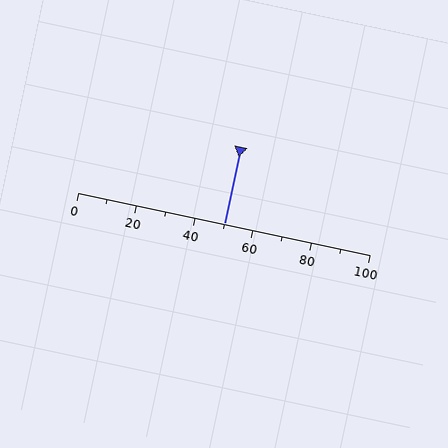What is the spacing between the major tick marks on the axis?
The major ticks are spaced 20 apart.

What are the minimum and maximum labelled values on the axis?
The axis runs from 0 to 100.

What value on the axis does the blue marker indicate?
The marker indicates approximately 50.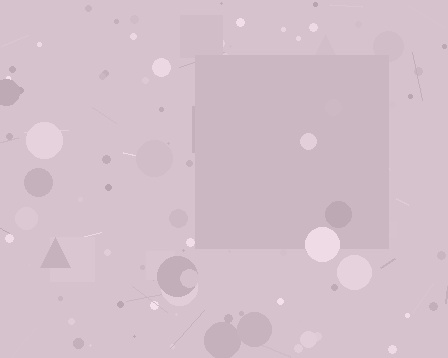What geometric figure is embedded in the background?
A square is embedded in the background.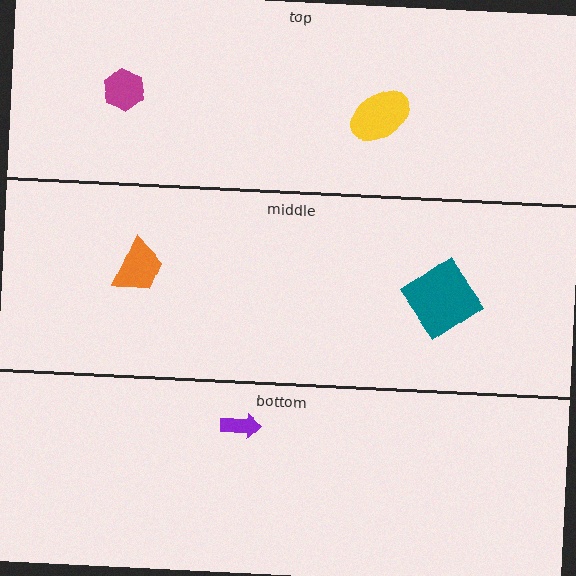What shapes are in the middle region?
The teal diamond, the orange trapezoid.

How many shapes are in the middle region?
2.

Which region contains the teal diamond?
The middle region.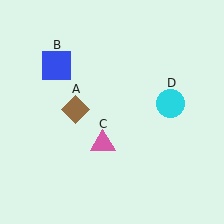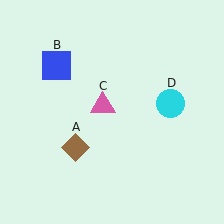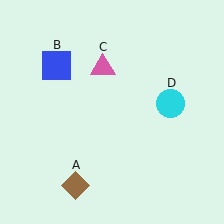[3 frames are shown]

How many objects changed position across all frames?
2 objects changed position: brown diamond (object A), pink triangle (object C).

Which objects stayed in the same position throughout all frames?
Blue square (object B) and cyan circle (object D) remained stationary.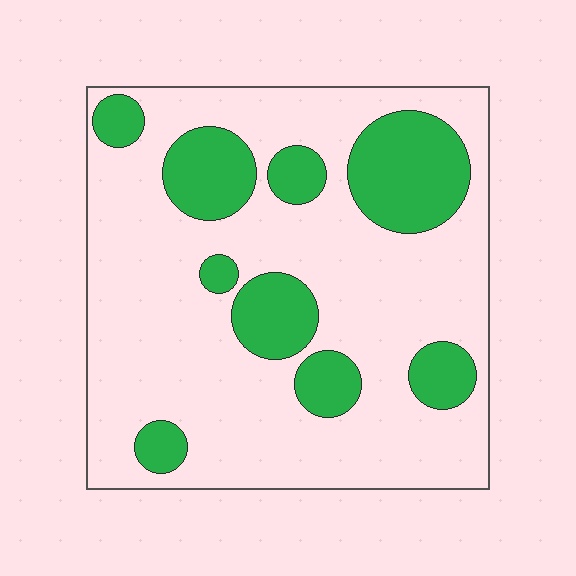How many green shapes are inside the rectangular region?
9.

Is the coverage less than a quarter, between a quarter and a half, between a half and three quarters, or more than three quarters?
Between a quarter and a half.